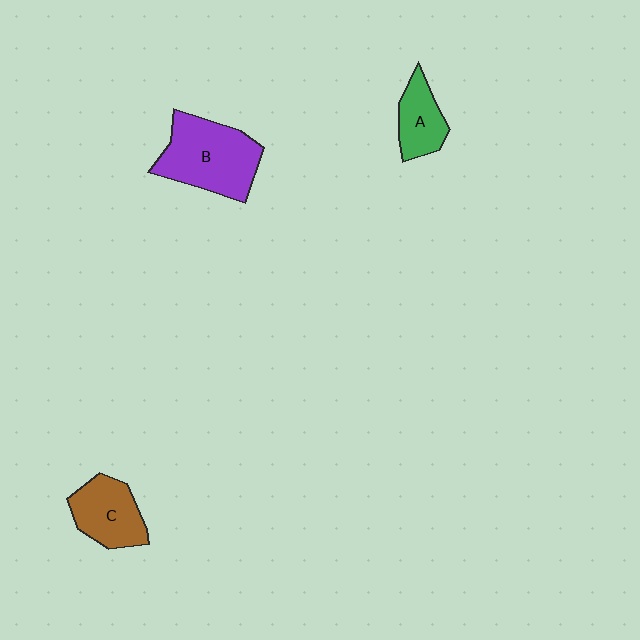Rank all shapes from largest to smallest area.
From largest to smallest: B (purple), C (brown), A (green).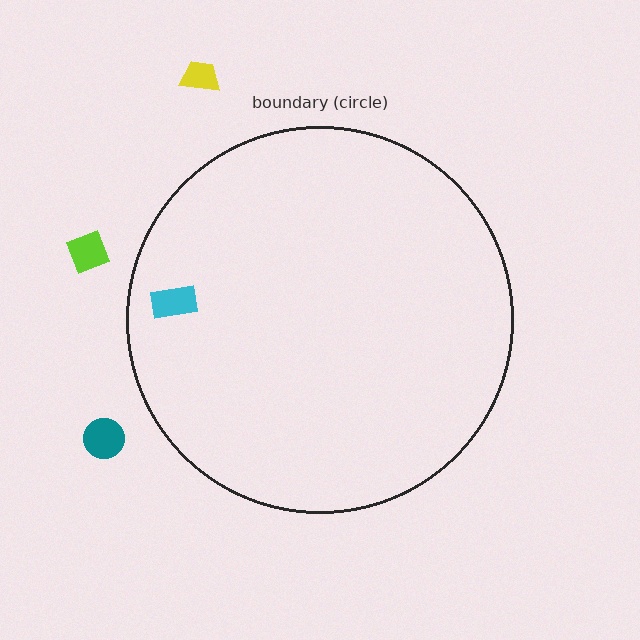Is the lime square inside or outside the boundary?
Outside.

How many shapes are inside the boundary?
1 inside, 3 outside.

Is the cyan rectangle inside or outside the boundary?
Inside.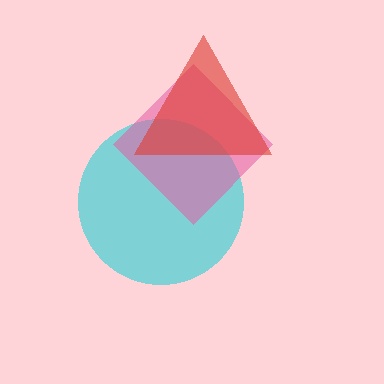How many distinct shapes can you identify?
There are 3 distinct shapes: a cyan circle, a pink diamond, a red triangle.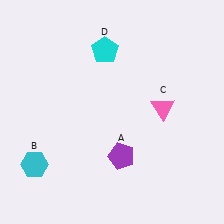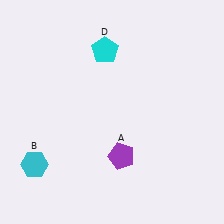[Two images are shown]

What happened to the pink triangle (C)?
The pink triangle (C) was removed in Image 2. It was in the top-right area of Image 1.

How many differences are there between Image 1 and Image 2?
There is 1 difference between the two images.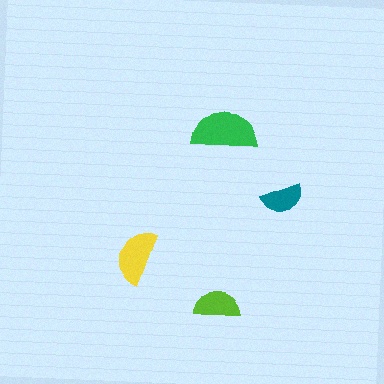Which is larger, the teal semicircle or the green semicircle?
The green one.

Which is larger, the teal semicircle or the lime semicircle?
The lime one.